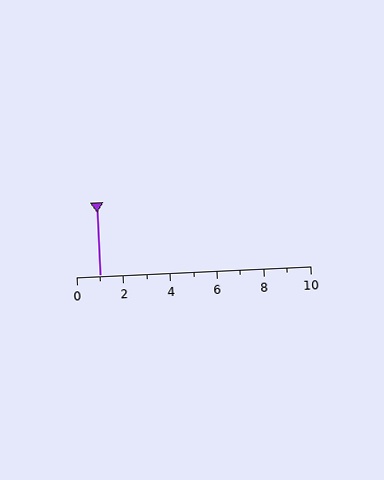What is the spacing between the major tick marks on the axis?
The major ticks are spaced 2 apart.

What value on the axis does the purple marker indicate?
The marker indicates approximately 1.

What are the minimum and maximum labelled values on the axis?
The axis runs from 0 to 10.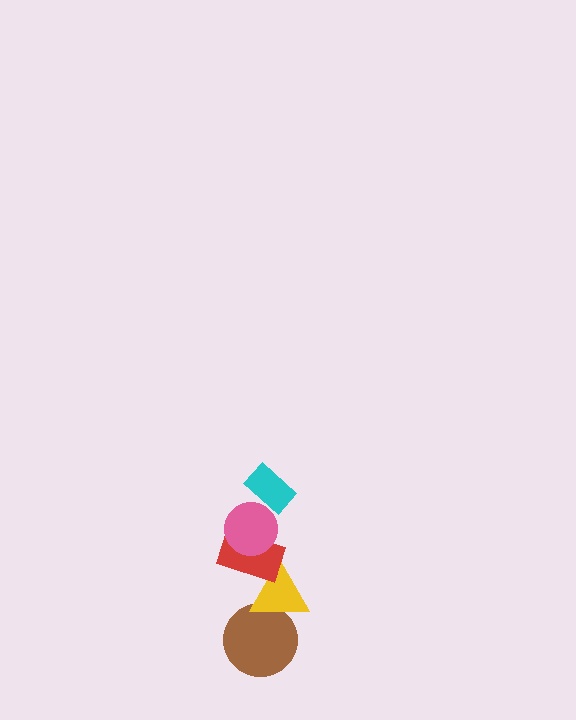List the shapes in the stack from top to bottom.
From top to bottom: the cyan rectangle, the pink circle, the red rectangle, the yellow triangle, the brown circle.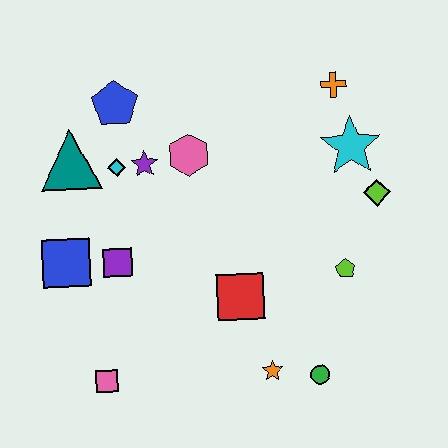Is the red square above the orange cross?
No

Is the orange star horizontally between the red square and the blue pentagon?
No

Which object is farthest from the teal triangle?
The green circle is farthest from the teal triangle.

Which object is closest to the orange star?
The green circle is closest to the orange star.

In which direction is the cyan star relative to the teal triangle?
The cyan star is to the right of the teal triangle.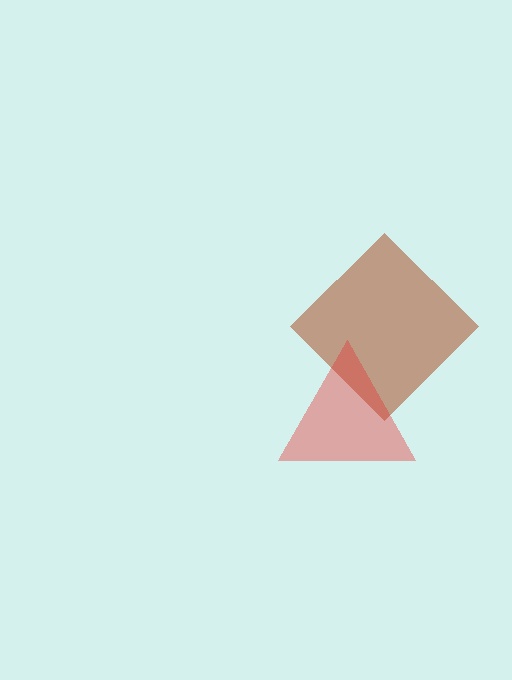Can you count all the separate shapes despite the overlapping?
Yes, there are 2 separate shapes.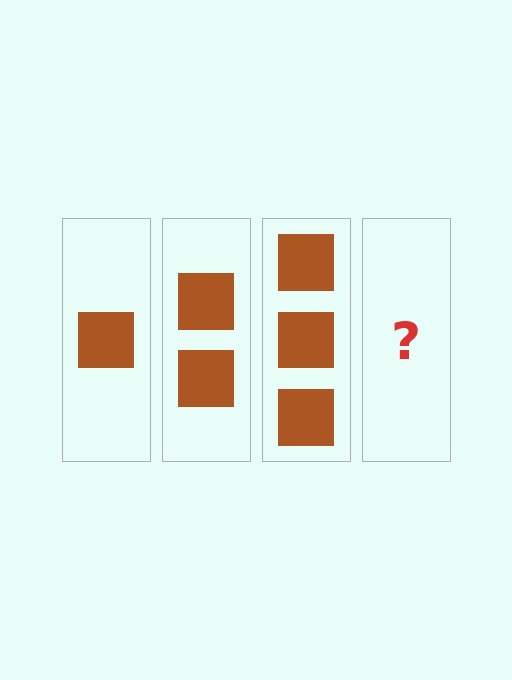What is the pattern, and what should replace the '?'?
The pattern is that each step adds one more square. The '?' should be 4 squares.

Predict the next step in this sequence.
The next step is 4 squares.